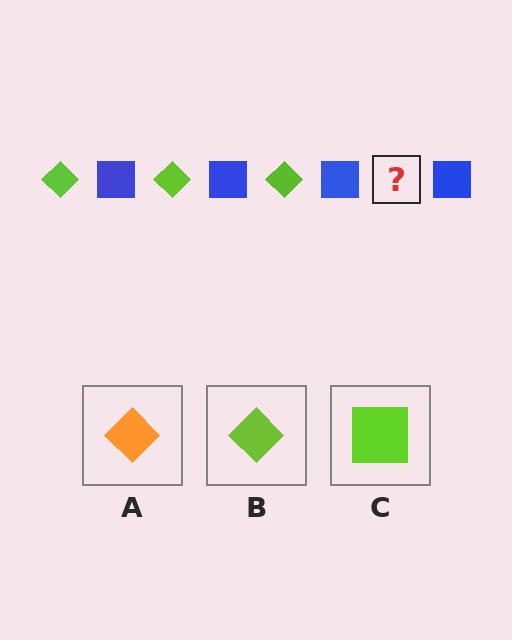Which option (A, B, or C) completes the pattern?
B.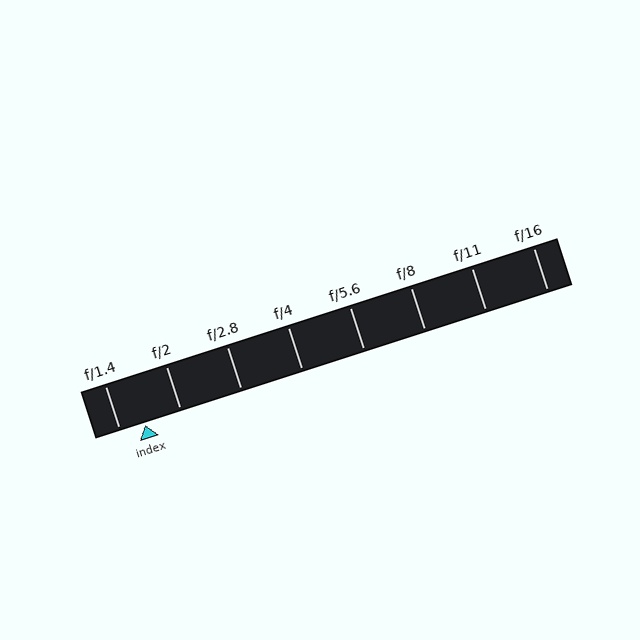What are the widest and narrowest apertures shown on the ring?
The widest aperture shown is f/1.4 and the narrowest is f/16.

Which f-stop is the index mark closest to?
The index mark is closest to f/1.4.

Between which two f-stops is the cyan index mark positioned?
The index mark is between f/1.4 and f/2.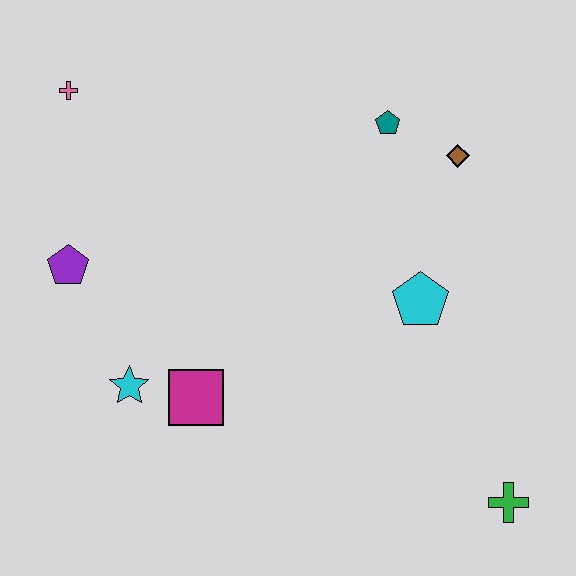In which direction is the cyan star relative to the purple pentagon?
The cyan star is below the purple pentagon.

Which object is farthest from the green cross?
The pink cross is farthest from the green cross.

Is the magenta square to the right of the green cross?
No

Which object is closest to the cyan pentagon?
The brown diamond is closest to the cyan pentagon.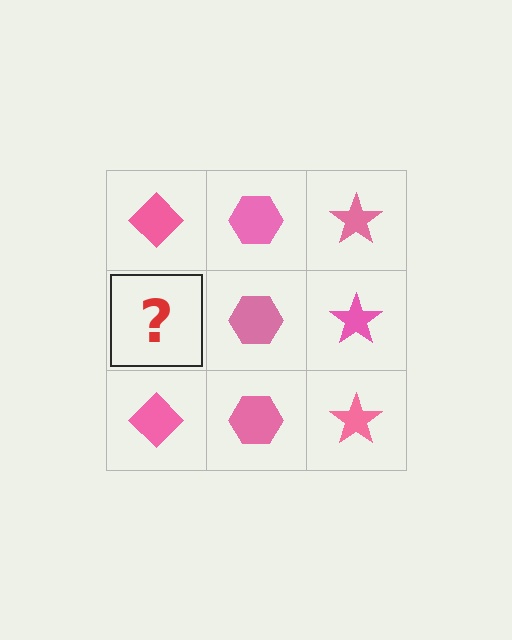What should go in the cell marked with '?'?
The missing cell should contain a pink diamond.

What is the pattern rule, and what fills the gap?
The rule is that each column has a consistent shape. The gap should be filled with a pink diamond.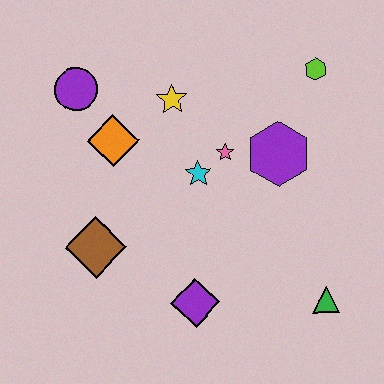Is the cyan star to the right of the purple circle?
Yes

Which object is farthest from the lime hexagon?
The brown diamond is farthest from the lime hexagon.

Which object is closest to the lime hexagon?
The purple hexagon is closest to the lime hexagon.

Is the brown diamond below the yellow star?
Yes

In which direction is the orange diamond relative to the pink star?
The orange diamond is to the left of the pink star.